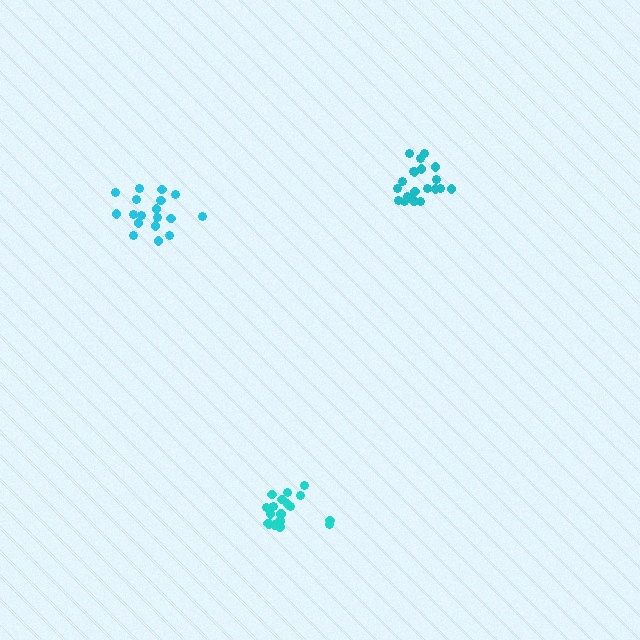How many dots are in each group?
Group 1: 19 dots, Group 2: 21 dots, Group 3: 18 dots (58 total).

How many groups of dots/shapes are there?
There are 3 groups.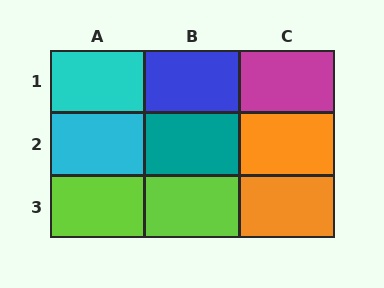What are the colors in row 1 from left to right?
Cyan, blue, magenta.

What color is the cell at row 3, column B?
Lime.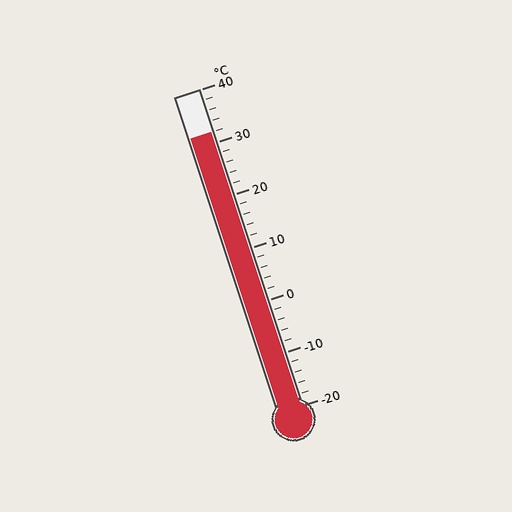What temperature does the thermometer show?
The thermometer shows approximately 32°C.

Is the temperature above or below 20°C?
The temperature is above 20°C.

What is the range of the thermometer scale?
The thermometer scale ranges from -20°C to 40°C.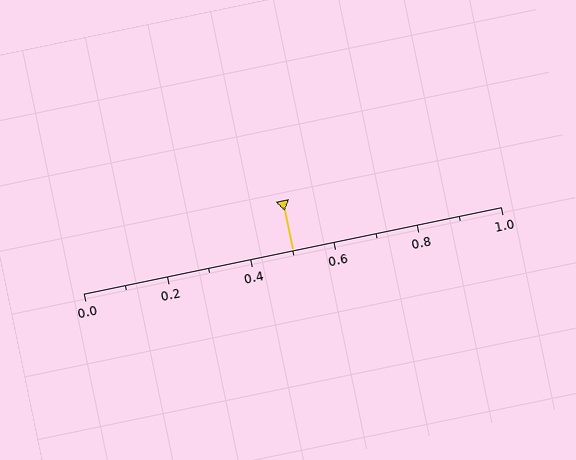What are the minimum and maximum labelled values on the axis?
The axis runs from 0.0 to 1.0.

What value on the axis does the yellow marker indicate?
The marker indicates approximately 0.5.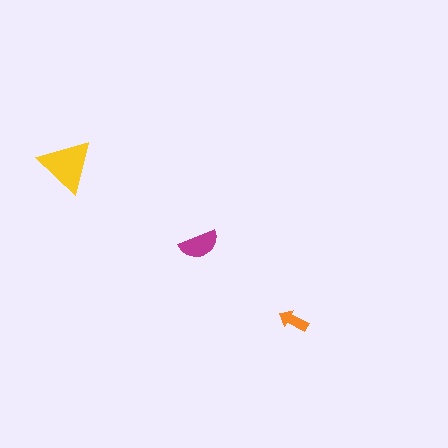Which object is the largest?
The yellow triangle.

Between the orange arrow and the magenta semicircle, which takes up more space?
The magenta semicircle.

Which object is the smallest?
The orange arrow.